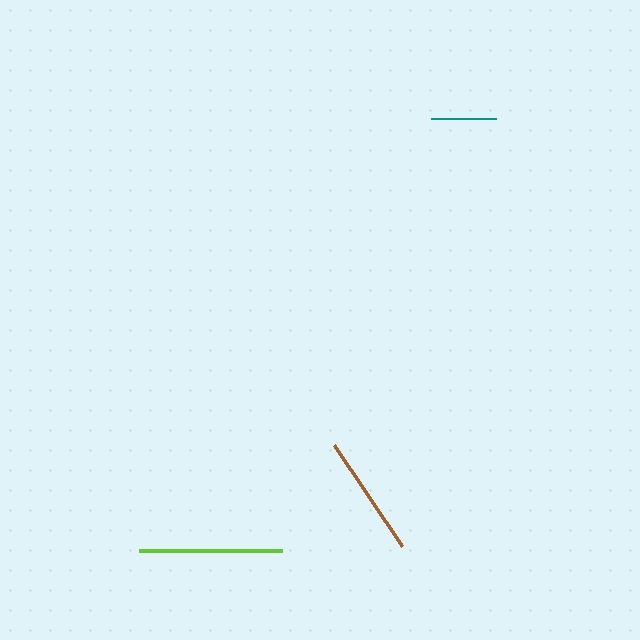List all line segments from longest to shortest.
From longest to shortest: lime, brown, teal.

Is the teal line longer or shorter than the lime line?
The lime line is longer than the teal line.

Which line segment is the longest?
The lime line is the longest at approximately 143 pixels.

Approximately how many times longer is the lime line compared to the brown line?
The lime line is approximately 1.2 times the length of the brown line.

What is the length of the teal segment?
The teal segment is approximately 66 pixels long.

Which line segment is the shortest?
The teal line is the shortest at approximately 66 pixels.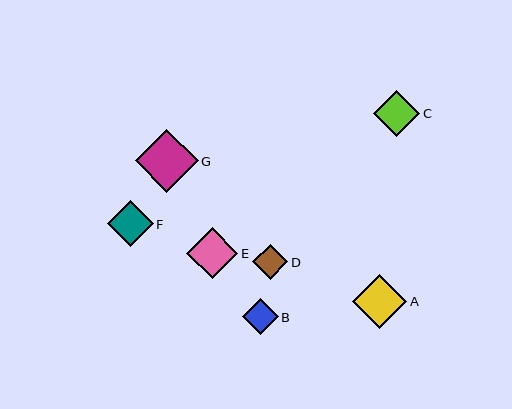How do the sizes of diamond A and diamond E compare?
Diamond A and diamond E are approximately the same size.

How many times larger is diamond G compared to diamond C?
Diamond G is approximately 1.4 times the size of diamond C.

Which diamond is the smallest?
Diamond D is the smallest with a size of approximately 35 pixels.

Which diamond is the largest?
Diamond G is the largest with a size of approximately 63 pixels.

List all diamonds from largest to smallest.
From largest to smallest: G, A, E, F, C, B, D.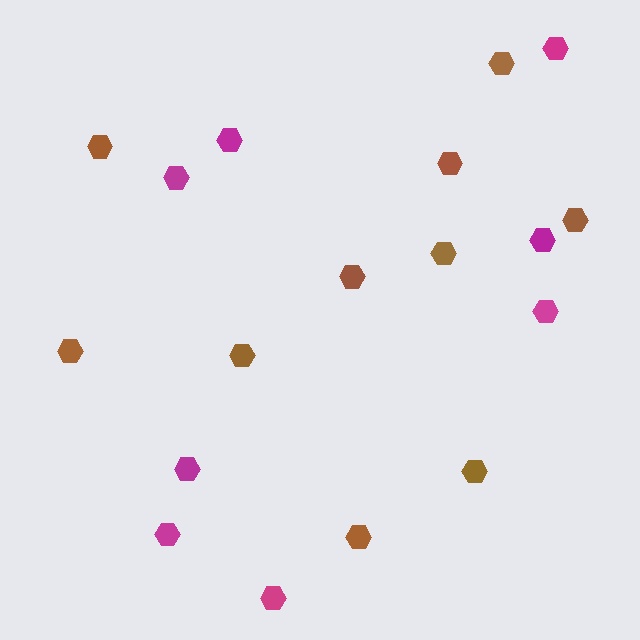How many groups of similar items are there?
There are 2 groups: one group of brown hexagons (10) and one group of magenta hexagons (8).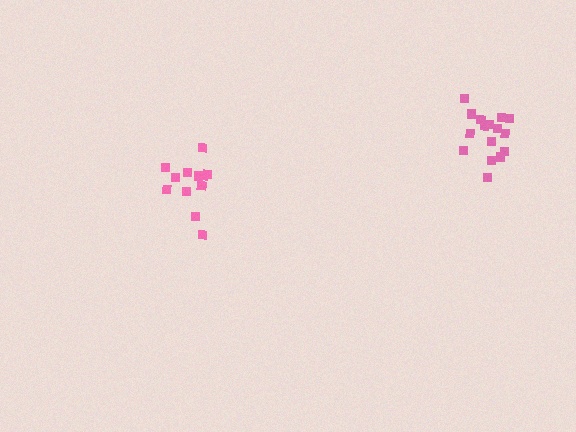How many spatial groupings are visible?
There are 2 spatial groupings.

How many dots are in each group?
Group 1: 16 dots, Group 2: 13 dots (29 total).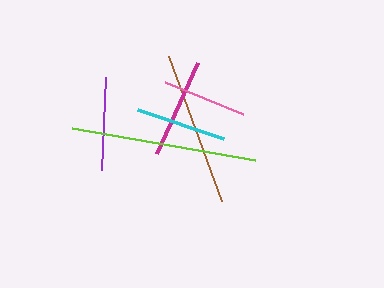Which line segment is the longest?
The lime line is the longest at approximately 186 pixels.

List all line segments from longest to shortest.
From longest to shortest: lime, brown, magenta, purple, cyan, pink.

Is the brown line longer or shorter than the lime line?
The lime line is longer than the brown line.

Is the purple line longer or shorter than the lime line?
The lime line is longer than the purple line.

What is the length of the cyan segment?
The cyan segment is approximately 91 pixels long.